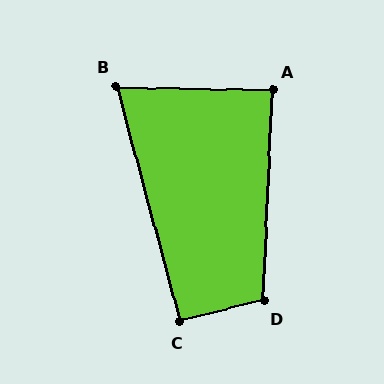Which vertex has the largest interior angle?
D, at approximately 106 degrees.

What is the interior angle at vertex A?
Approximately 89 degrees (approximately right).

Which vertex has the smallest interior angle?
B, at approximately 74 degrees.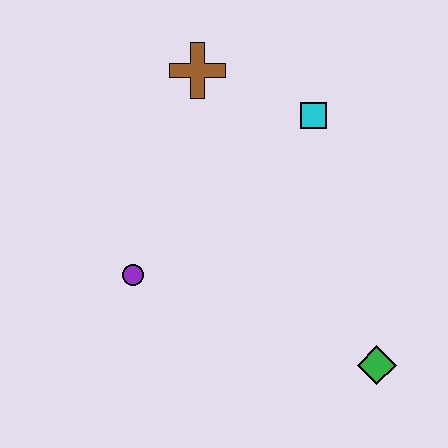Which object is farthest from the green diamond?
The brown cross is farthest from the green diamond.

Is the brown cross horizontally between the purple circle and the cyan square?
Yes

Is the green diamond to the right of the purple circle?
Yes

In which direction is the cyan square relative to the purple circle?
The cyan square is to the right of the purple circle.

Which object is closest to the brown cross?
The cyan square is closest to the brown cross.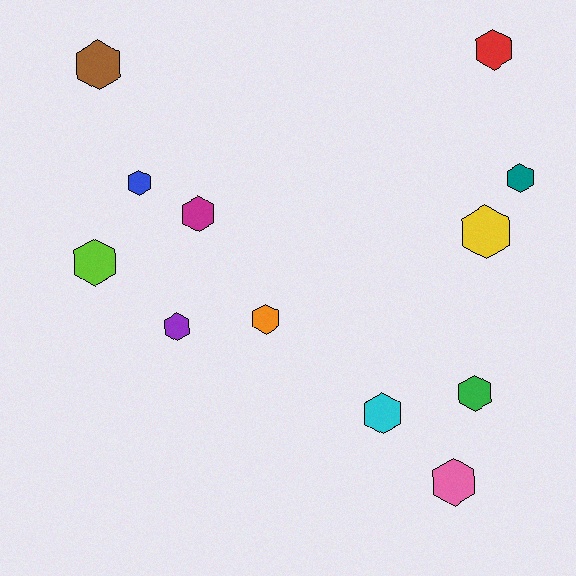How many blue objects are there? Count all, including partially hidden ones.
There is 1 blue object.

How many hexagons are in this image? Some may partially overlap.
There are 12 hexagons.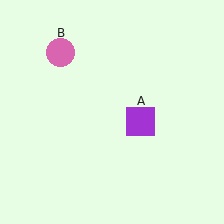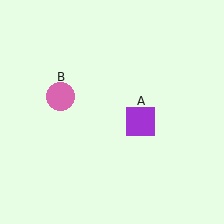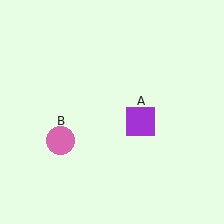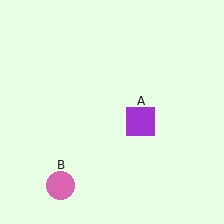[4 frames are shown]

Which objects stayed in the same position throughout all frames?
Purple square (object A) remained stationary.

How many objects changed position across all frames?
1 object changed position: pink circle (object B).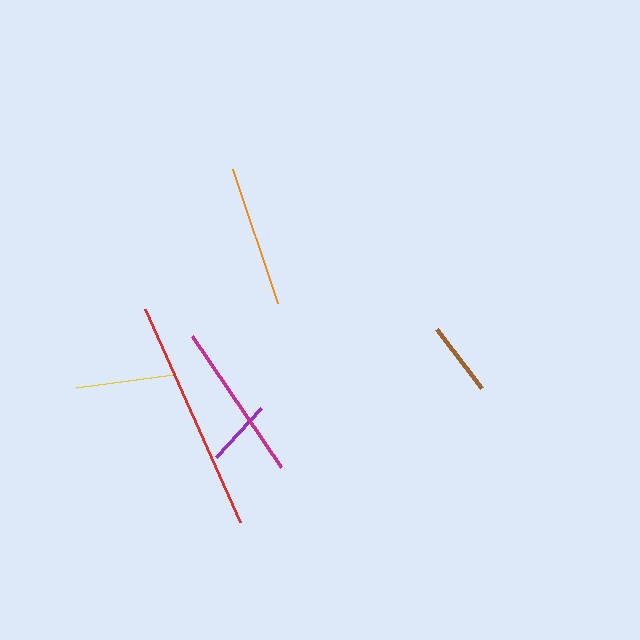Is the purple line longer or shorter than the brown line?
The brown line is longer than the purple line.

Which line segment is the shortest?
The purple line is the shortest at approximately 67 pixels.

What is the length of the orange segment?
The orange segment is approximately 141 pixels long.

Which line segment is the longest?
The red line is the longest at approximately 233 pixels.